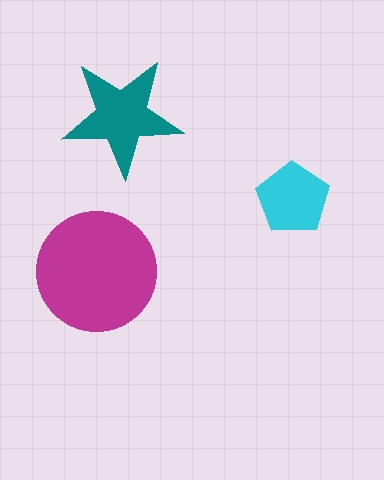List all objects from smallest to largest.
The cyan pentagon, the teal star, the magenta circle.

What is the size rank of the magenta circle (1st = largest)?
1st.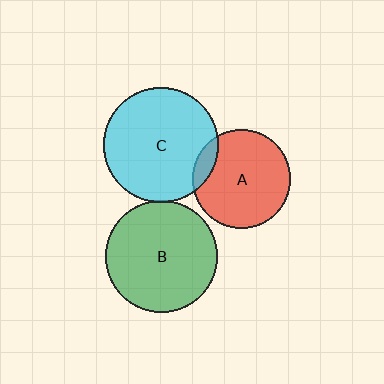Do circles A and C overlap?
Yes.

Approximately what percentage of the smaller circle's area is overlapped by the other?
Approximately 10%.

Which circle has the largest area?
Circle C (cyan).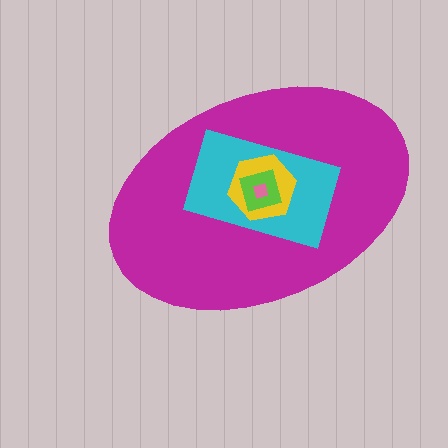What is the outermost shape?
The magenta ellipse.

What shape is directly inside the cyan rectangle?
The yellow hexagon.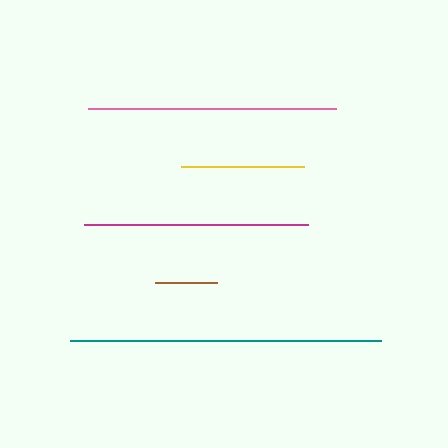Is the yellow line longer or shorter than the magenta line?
The magenta line is longer than the yellow line.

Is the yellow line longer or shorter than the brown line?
The yellow line is longer than the brown line.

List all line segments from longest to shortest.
From longest to shortest: teal, pink, magenta, yellow, brown.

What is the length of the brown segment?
The brown segment is approximately 62 pixels long.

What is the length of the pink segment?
The pink segment is approximately 249 pixels long.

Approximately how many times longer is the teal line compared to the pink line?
The teal line is approximately 1.3 times the length of the pink line.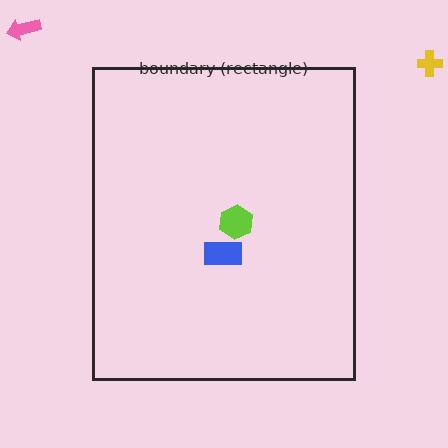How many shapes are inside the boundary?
2 inside, 2 outside.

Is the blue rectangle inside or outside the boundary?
Inside.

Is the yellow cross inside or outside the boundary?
Outside.